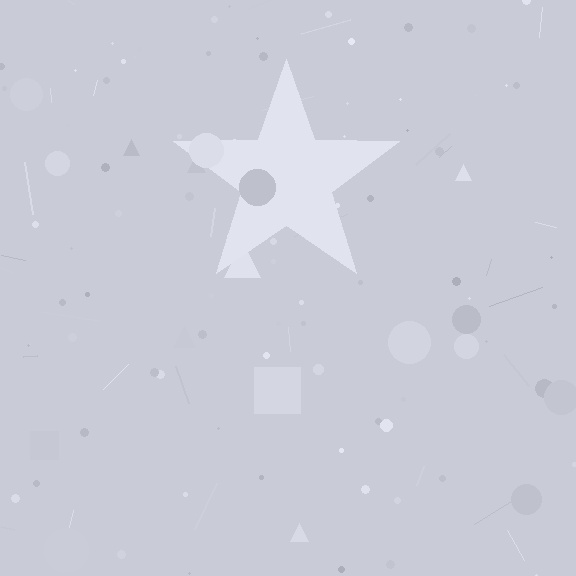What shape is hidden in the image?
A star is hidden in the image.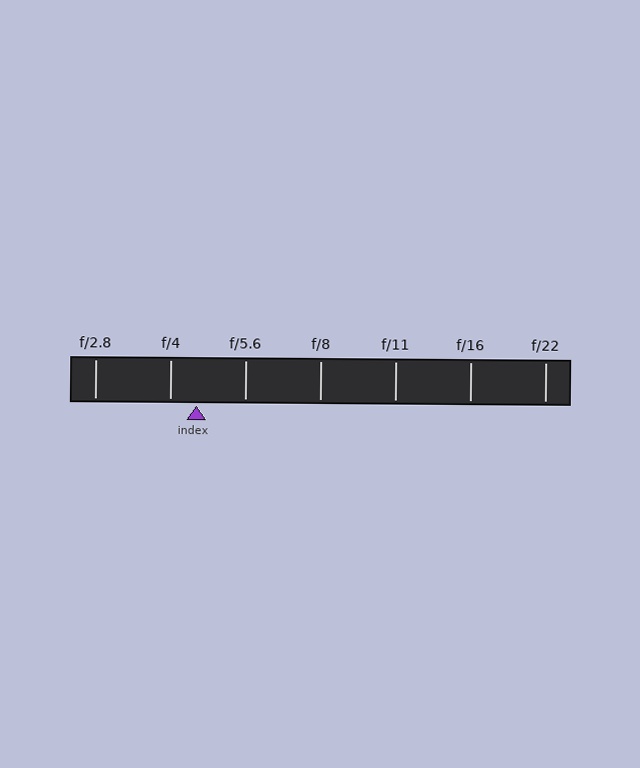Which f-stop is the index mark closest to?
The index mark is closest to f/4.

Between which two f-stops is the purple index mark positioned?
The index mark is between f/4 and f/5.6.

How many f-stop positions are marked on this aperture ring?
There are 7 f-stop positions marked.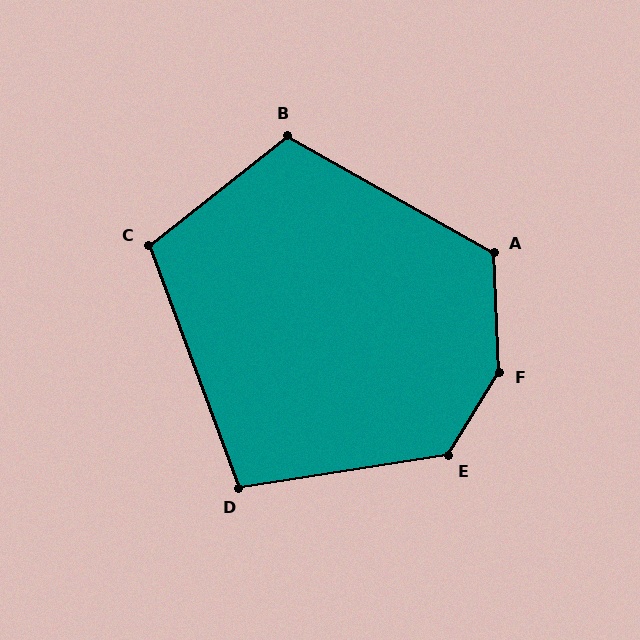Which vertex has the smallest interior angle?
D, at approximately 101 degrees.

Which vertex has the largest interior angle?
F, at approximately 146 degrees.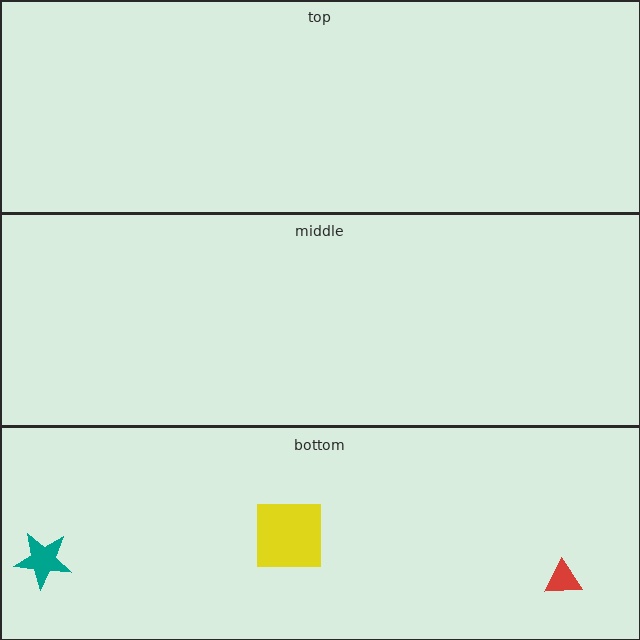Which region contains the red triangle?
The bottom region.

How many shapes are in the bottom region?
3.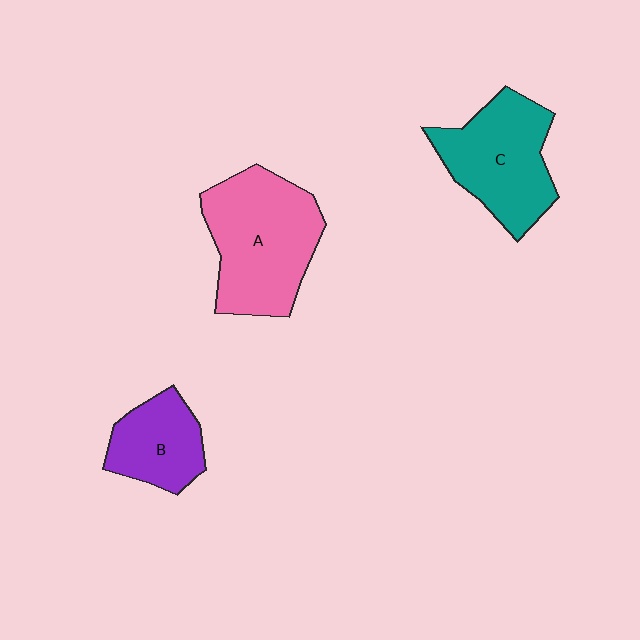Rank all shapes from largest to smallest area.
From largest to smallest: A (pink), C (teal), B (purple).